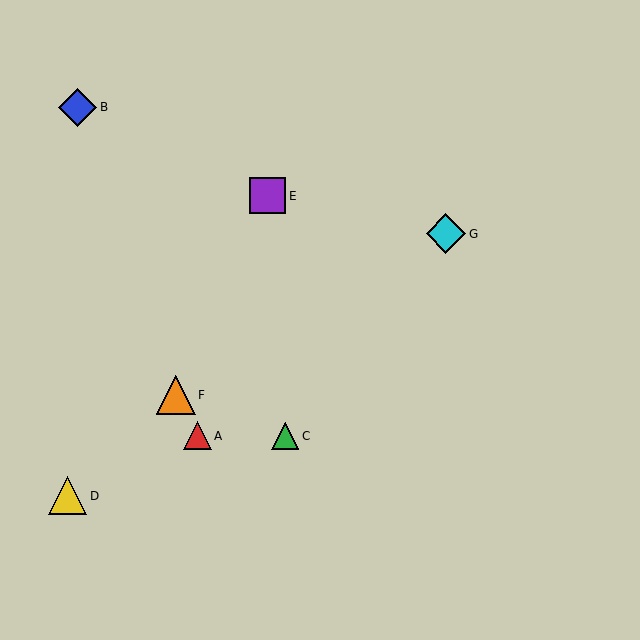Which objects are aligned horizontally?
Objects A, C are aligned horizontally.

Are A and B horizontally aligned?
No, A is at y≈436 and B is at y≈107.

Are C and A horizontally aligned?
Yes, both are at y≈436.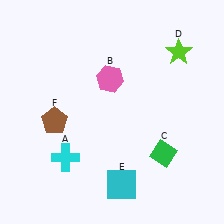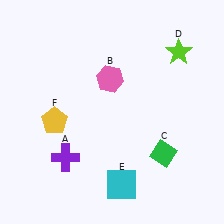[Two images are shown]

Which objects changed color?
A changed from cyan to purple. F changed from brown to yellow.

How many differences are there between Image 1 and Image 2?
There are 2 differences between the two images.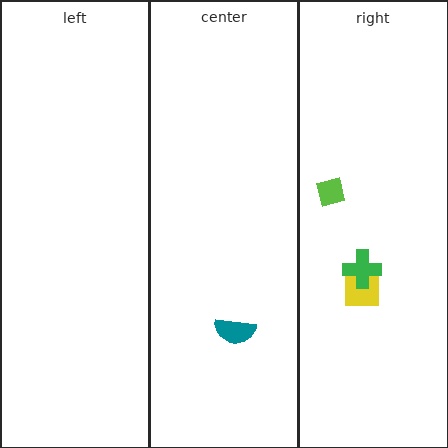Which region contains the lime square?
The right region.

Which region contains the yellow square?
The right region.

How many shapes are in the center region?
1.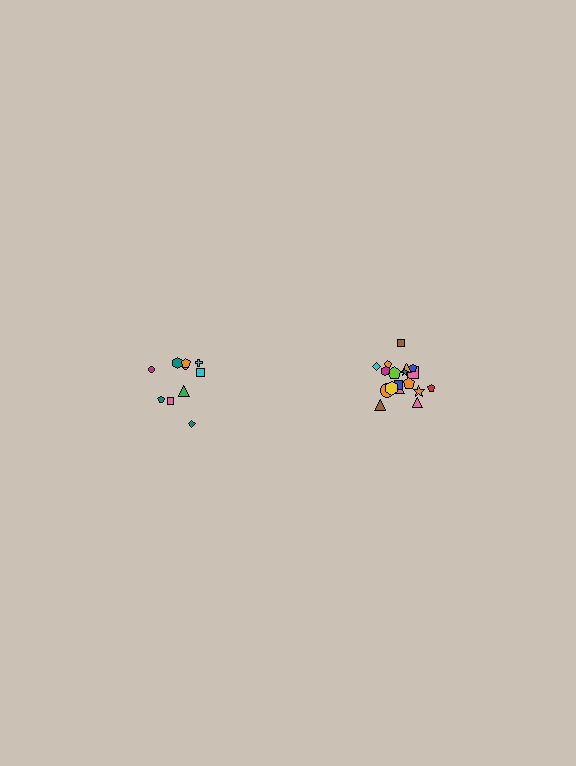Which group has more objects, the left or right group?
The right group.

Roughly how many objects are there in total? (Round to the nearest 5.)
Roughly 30 objects in total.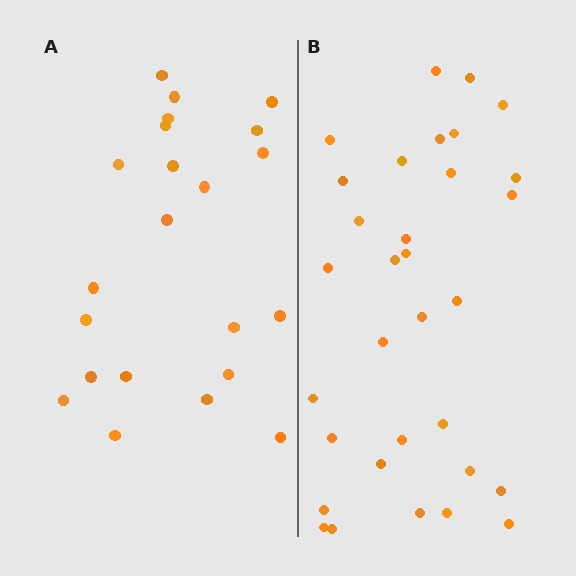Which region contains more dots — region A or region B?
Region B (the right region) has more dots.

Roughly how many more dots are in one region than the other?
Region B has roughly 10 or so more dots than region A.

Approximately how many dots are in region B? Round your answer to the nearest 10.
About 30 dots. (The exact count is 32, which rounds to 30.)